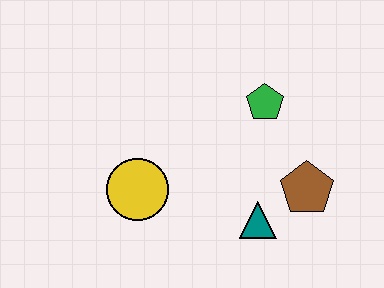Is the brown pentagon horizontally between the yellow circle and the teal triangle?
No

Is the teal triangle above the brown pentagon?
No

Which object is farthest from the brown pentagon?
The yellow circle is farthest from the brown pentagon.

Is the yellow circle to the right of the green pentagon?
No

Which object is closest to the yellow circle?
The teal triangle is closest to the yellow circle.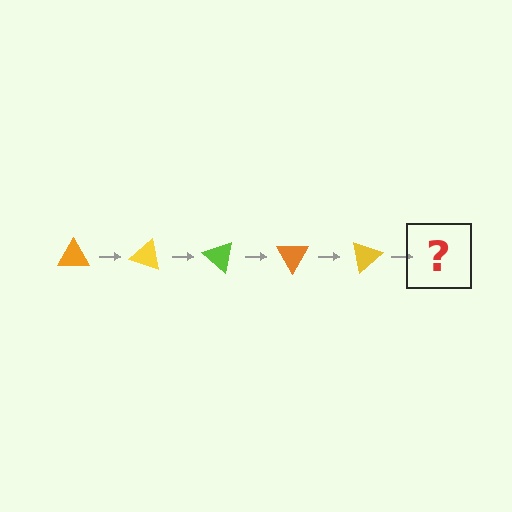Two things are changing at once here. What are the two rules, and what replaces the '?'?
The two rules are that it rotates 20 degrees each step and the color cycles through orange, yellow, and lime. The '?' should be a lime triangle, rotated 100 degrees from the start.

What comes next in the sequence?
The next element should be a lime triangle, rotated 100 degrees from the start.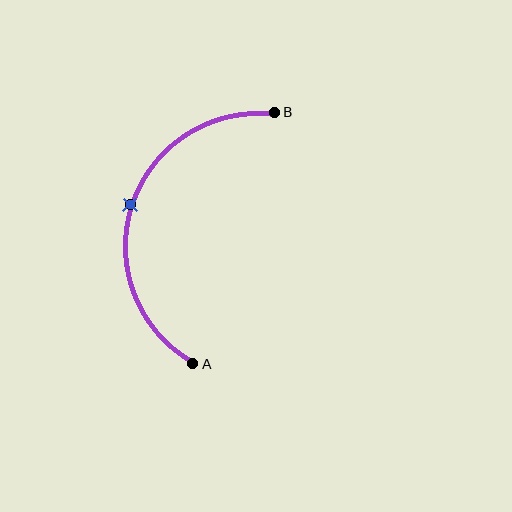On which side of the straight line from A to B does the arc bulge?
The arc bulges to the left of the straight line connecting A and B.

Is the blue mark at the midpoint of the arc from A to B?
Yes. The blue mark lies on the arc at equal arc-length from both A and B — it is the arc midpoint.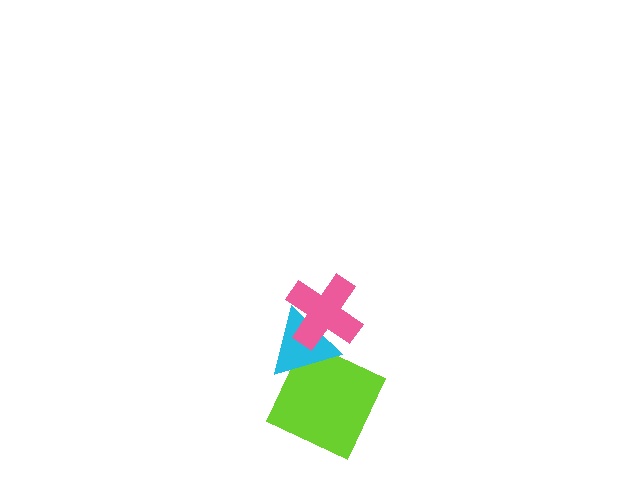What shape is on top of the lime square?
The cyan triangle is on top of the lime square.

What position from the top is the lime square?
The lime square is 3rd from the top.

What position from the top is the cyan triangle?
The cyan triangle is 2nd from the top.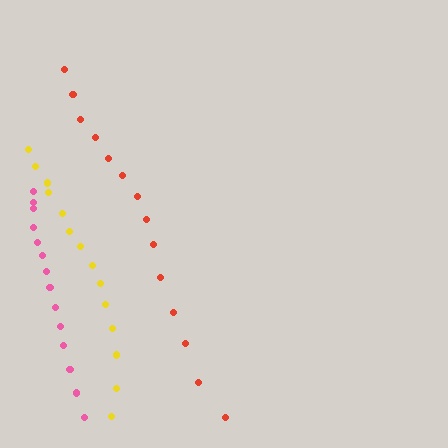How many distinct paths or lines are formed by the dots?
There are 3 distinct paths.